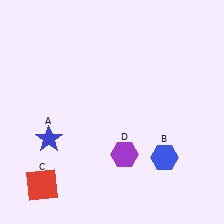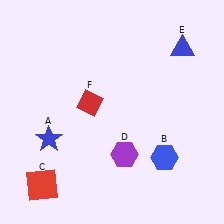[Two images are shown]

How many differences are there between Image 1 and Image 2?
There are 2 differences between the two images.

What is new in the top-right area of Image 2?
A blue triangle (E) was added in the top-right area of Image 2.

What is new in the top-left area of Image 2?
A red diamond (F) was added in the top-left area of Image 2.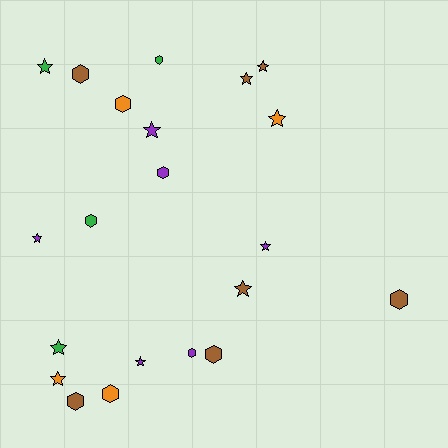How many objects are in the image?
There are 21 objects.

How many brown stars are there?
There are 3 brown stars.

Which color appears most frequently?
Brown, with 7 objects.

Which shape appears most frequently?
Star, with 11 objects.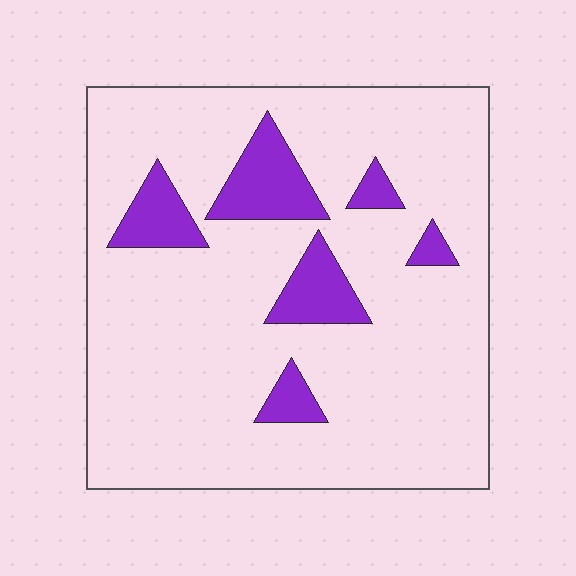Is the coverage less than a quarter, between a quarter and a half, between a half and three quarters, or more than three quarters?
Less than a quarter.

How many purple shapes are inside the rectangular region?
6.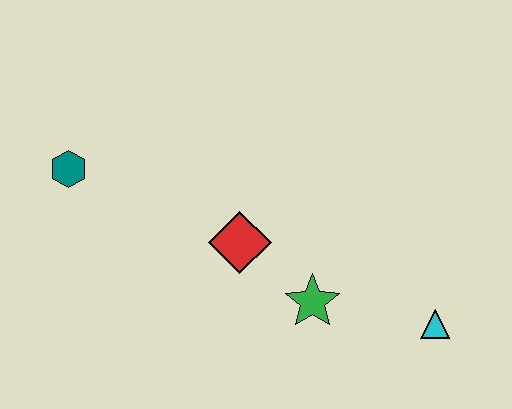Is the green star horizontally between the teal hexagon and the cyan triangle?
Yes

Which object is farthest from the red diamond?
The cyan triangle is farthest from the red diamond.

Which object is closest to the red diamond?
The green star is closest to the red diamond.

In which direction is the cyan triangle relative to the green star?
The cyan triangle is to the right of the green star.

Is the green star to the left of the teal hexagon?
No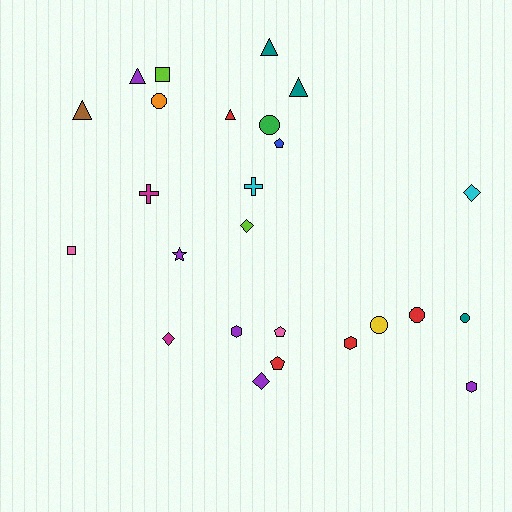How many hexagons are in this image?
There are 3 hexagons.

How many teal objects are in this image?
There are 3 teal objects.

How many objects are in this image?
There are 25 objects.